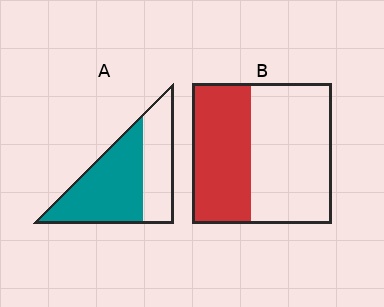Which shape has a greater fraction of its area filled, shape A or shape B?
Shape A.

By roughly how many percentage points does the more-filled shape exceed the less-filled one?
By roughly 20 percentage points (A over B).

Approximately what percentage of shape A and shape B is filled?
A is approximately 60% and B is approximately 40%.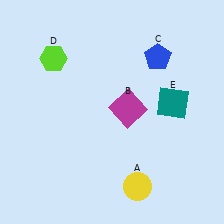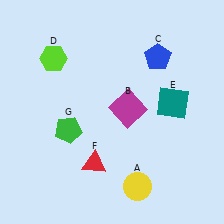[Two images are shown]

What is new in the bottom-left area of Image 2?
A red triangle (F) was added in the bottom-left area of Image 2.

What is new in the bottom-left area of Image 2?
A green pentagon (G) was added in the bottom-left area of Image 2.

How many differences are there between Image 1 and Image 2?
There are 2 differences between the two images.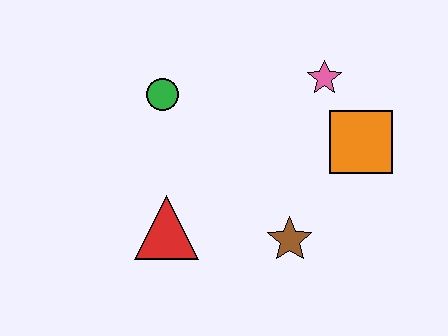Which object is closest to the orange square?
The pink star is closest to the orange square.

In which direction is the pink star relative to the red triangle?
The pink star is to the right of the red triangle.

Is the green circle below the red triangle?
No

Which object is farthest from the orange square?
The red triangle is farthest from the orange square.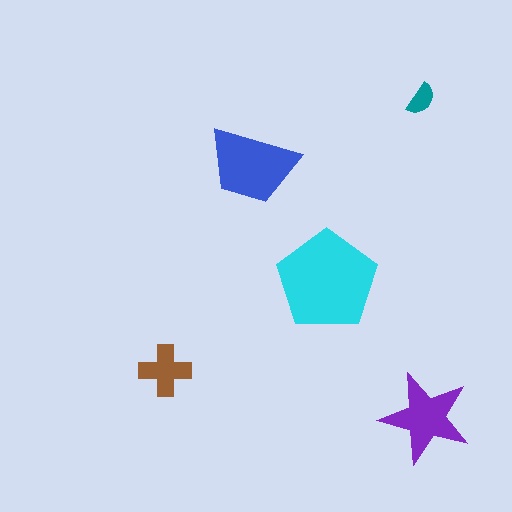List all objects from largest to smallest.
The cyan pentagon, the blue trapezoid, the purple star, the brown cross, the teal semicircle.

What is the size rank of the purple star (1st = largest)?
3rd.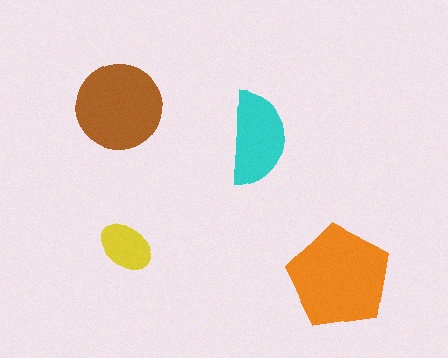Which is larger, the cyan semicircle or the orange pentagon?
The orange pentagon.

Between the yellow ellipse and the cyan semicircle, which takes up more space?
The cyan semicircle.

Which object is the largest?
The orange pentagon.